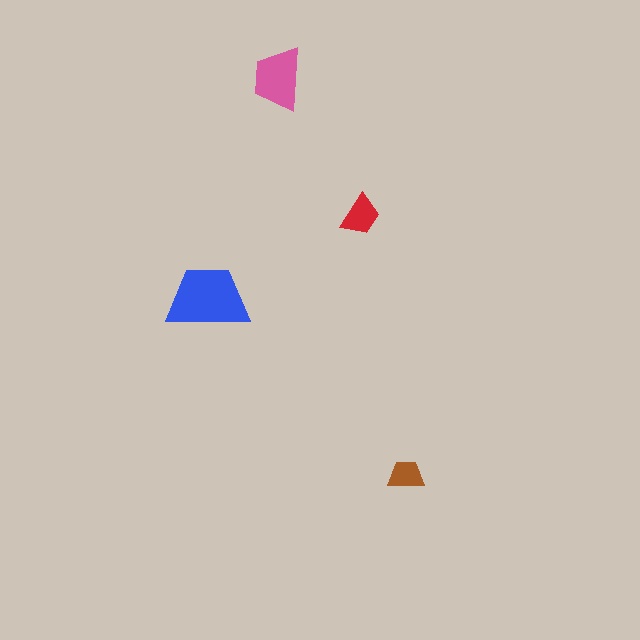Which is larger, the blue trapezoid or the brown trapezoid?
The blue one.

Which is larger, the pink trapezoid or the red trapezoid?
The pink one.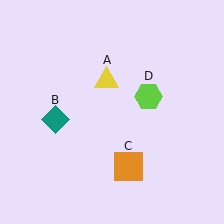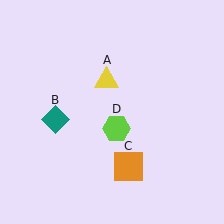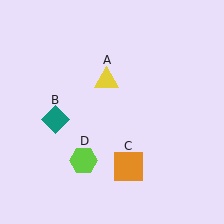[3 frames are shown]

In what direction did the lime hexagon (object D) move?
The lime hexagon (object D) moved down and to the left.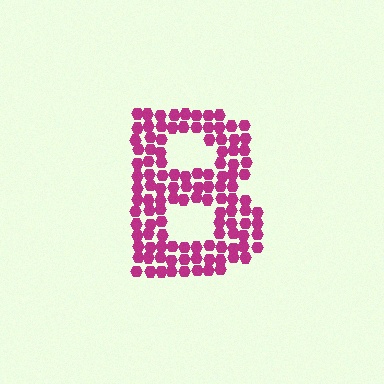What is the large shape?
The large shape is the letter B.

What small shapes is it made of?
It is made of small hexagons.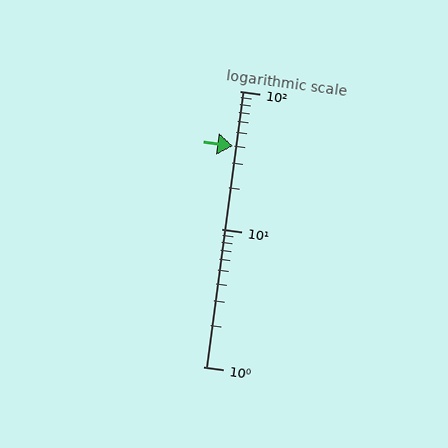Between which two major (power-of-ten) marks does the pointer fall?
The pointer is between 10 and 100.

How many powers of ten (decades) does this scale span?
The scale spans 2 decades, from 1 to 100.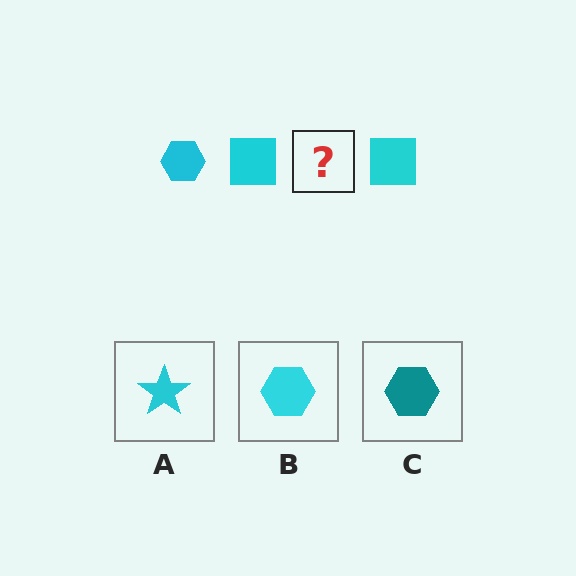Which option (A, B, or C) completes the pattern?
B.